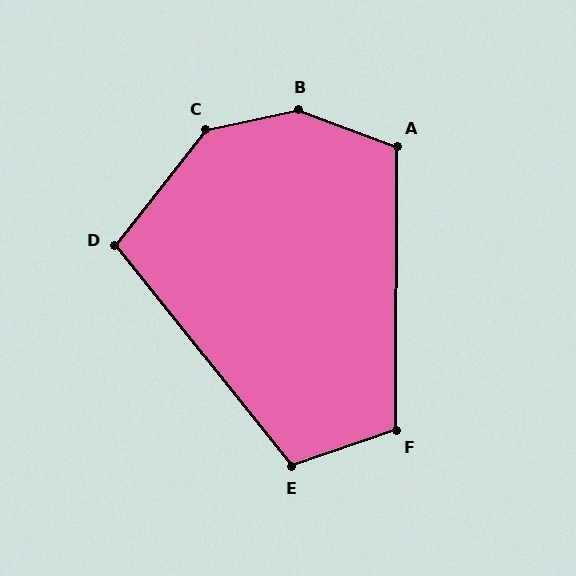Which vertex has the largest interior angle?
B, at approximately 147 degrees.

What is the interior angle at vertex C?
Approximately 140 degrees (obtuse).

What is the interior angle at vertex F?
Approximately 109 degrees (obtuse).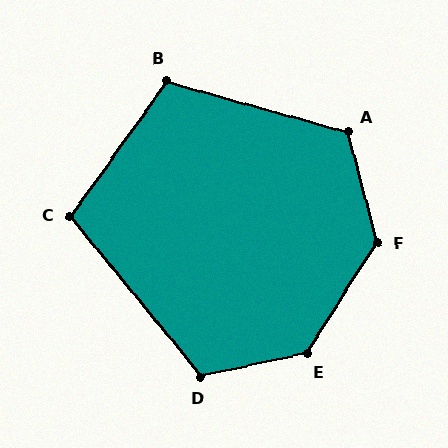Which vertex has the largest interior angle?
E, at approximately 134 degrees.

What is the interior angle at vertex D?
Approximately 117 degrees (obtuse).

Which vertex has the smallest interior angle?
C, at approximately 105 degrees.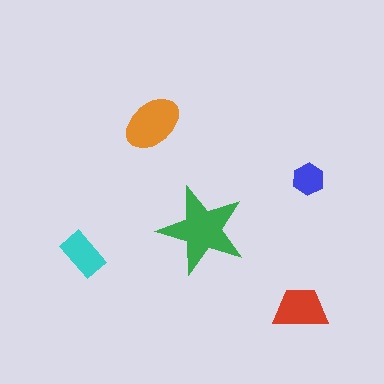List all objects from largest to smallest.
The green star, the orange ellipse, the red trapezoid, the cyan rectangle, the blue hexagon.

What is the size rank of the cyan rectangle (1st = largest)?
4th.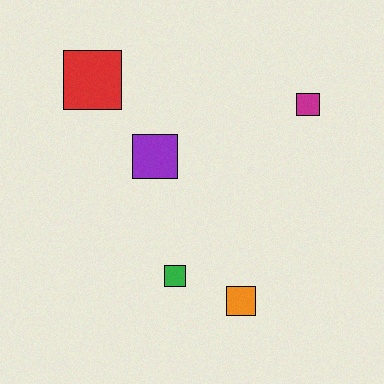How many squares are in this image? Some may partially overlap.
There are 5 squares.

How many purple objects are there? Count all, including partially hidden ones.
There is 1 purple object.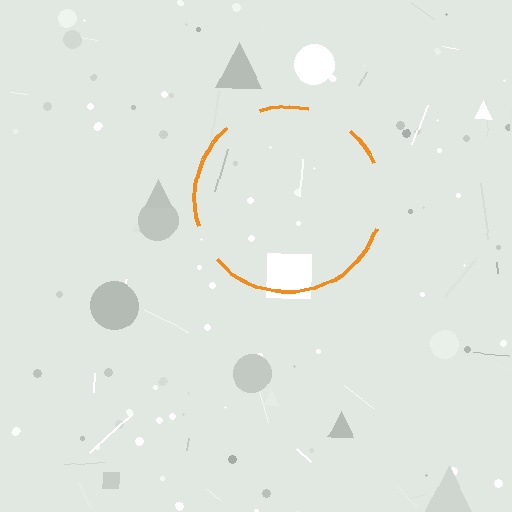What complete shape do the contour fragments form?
The contour fragments form a circle.